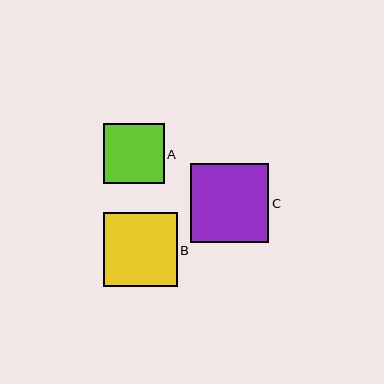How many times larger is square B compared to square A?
Square B is approximately 1.2 times the size of square A.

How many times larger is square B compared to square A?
Square B is approximately 1.2 times the size of square A.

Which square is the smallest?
Square A is the smallest with a size of approximately 61 pixels.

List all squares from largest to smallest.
From largest to smallest: C, B, A.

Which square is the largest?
Square C is the largest with a size of approximately 79 pixels.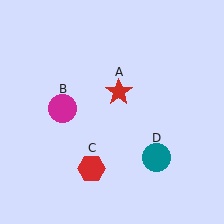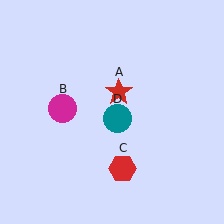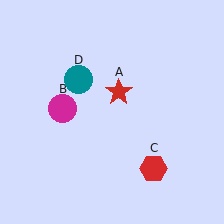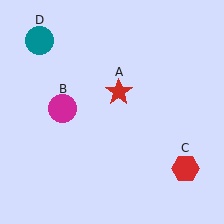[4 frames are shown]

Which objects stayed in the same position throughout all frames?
Red star (object A) and magenta circle (object B) remained stationary.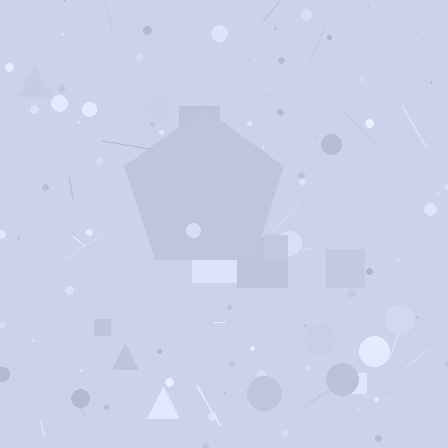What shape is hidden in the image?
A pentagon is hidden in the image.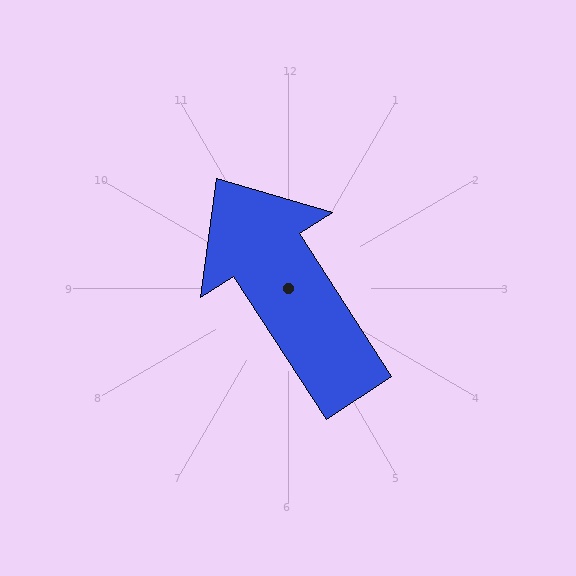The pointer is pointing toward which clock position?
Roughly 11 o'clock.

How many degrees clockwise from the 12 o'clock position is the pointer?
Approximately 327 degrees.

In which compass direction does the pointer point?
Northwest.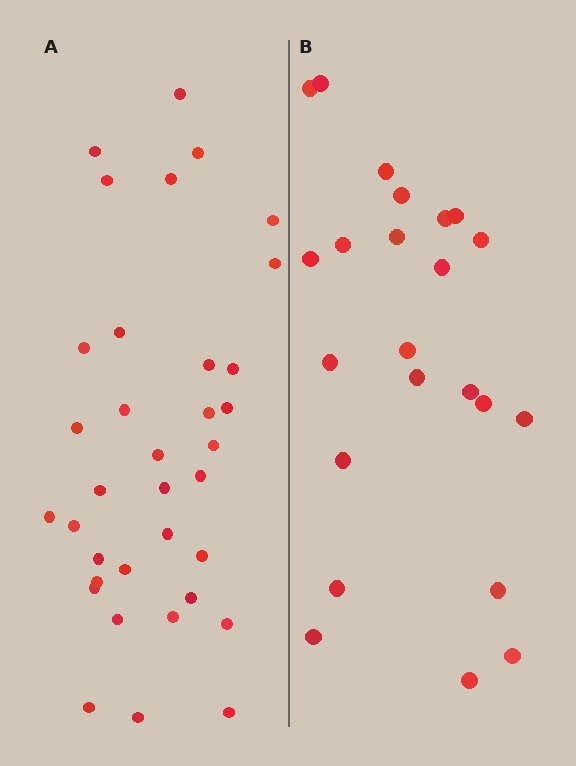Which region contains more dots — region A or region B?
Region A (the left region) has more dots.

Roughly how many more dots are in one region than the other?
Region A has roughly 12 or so more dots than region B.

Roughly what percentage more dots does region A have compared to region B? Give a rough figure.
About 50% more.